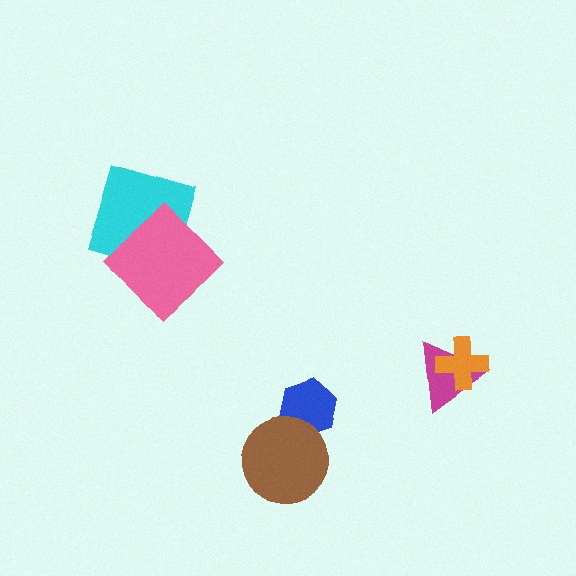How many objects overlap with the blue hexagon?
1 object overlaps with the blue hexagon.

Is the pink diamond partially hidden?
No, no other shape covers it.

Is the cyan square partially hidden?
Yes, it is partially covered by another shape.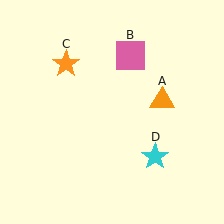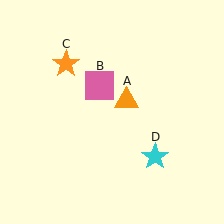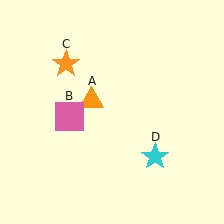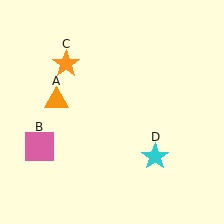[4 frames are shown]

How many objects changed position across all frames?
2 objects changed position: orange triangle (object A), pink square (object B).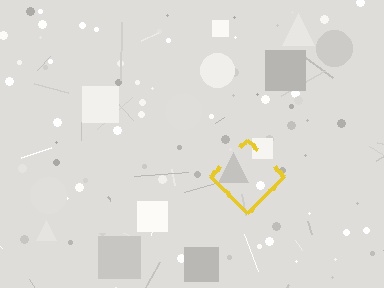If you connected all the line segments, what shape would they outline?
They would outline a diamond.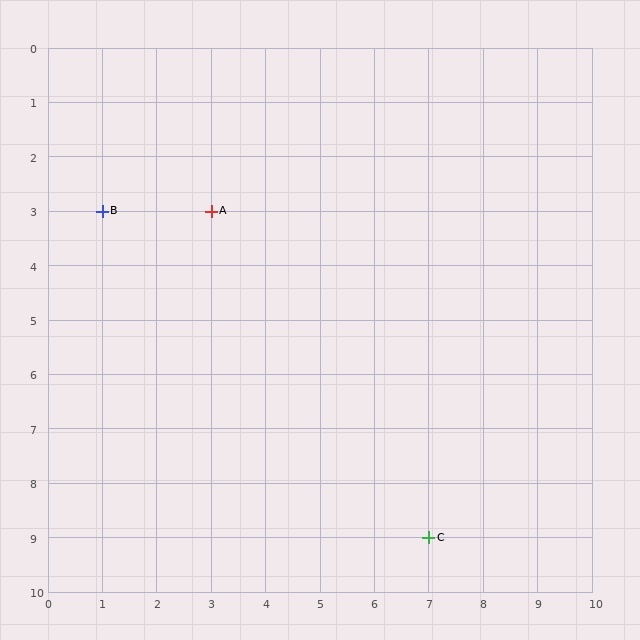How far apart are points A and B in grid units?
Points A and B are 2 columns apart.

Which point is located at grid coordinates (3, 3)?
Point A is at (3, 3).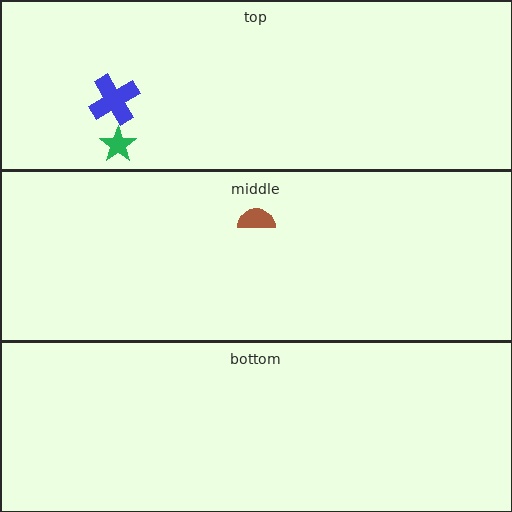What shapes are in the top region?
The blue cross, the green star.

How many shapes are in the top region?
2.